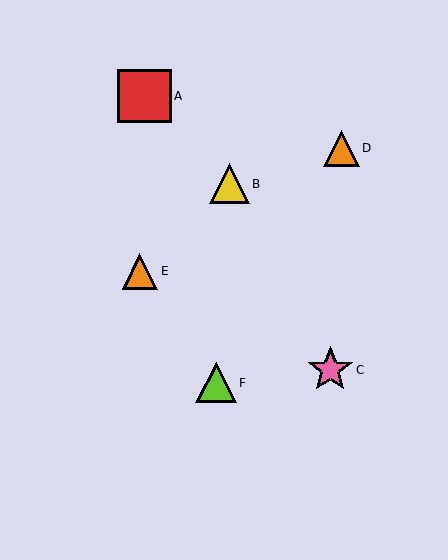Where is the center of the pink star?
The center of the pink star is at (330, 370).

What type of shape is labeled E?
Shape E is an orange triangle.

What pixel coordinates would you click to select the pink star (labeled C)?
Click at (330, 370) to select the pink star C.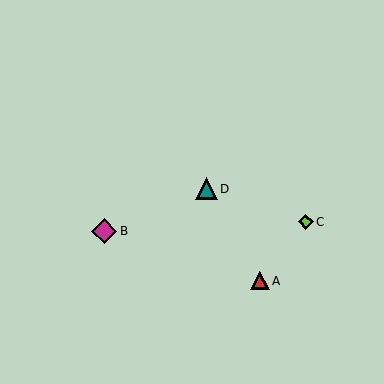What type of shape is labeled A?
Shape A is a red triangle.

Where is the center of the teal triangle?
The center of the teal triangle is at (206, 189).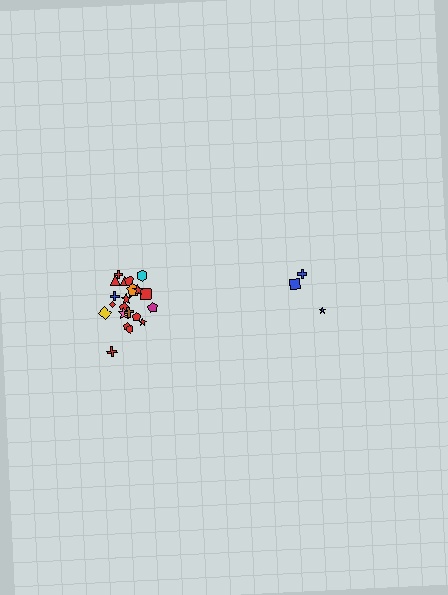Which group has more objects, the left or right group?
The left group.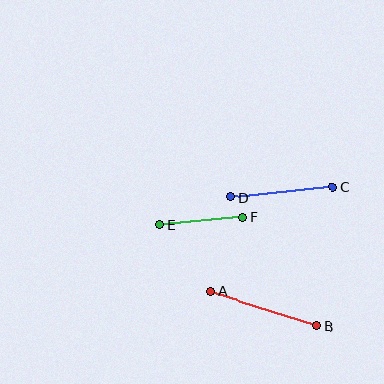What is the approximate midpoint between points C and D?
The midpoint is at approximately (282, 192) pixels.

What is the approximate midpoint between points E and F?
The midpoint is at approximately (201, 221) pixels.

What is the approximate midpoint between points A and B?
The midpoint is at approximately (263, 309) pixels.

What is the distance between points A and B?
The distance is approximately 111 pixels.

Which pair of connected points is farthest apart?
Points A and B are farthest apart.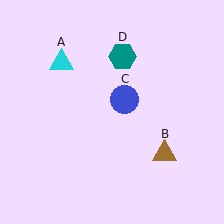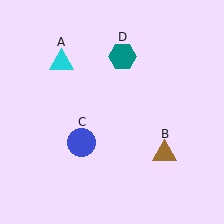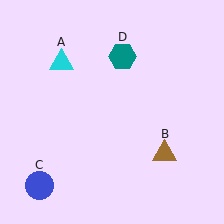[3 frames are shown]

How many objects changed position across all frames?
1 object changed position: blue circle (object C).